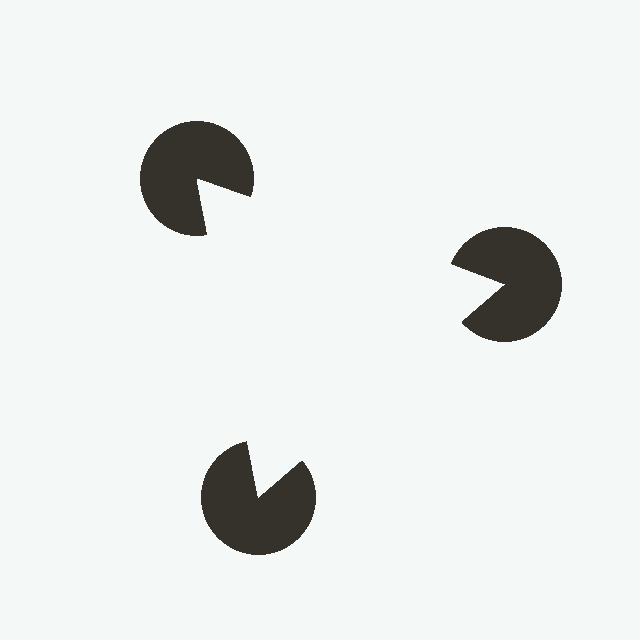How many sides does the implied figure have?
3 sides.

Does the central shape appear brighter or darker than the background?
It typically appears slightly brighter than the background, even though no actual brightness change is drawn.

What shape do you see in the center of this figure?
An illusory triangle — its edges are inferred from the aligned wedge cuts in the pac-man discs, not physically drawn.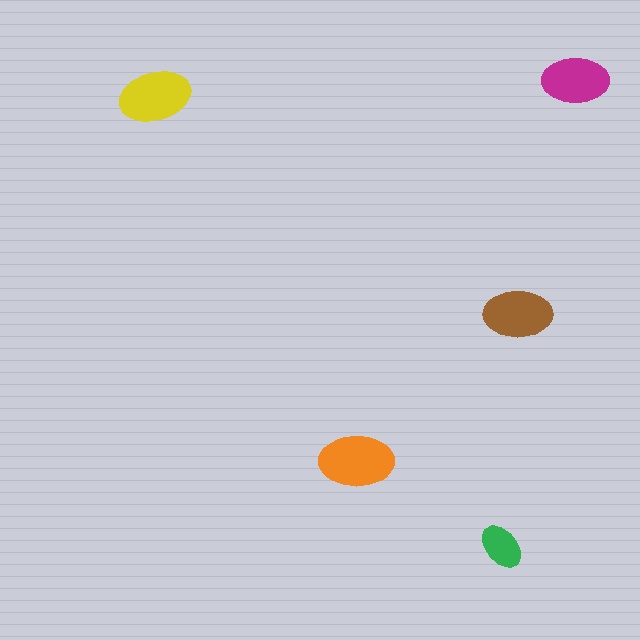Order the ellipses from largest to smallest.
the orange one, the yellow one, the brown one, the magenta one, the green one.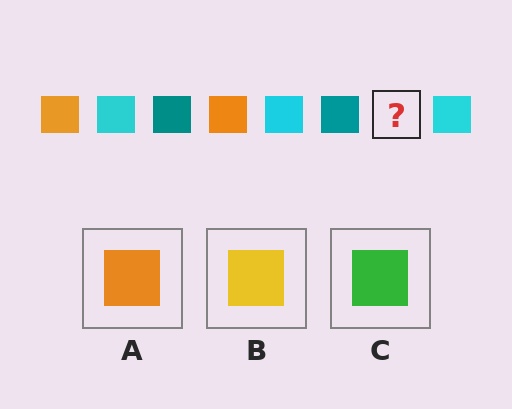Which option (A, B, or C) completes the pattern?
A.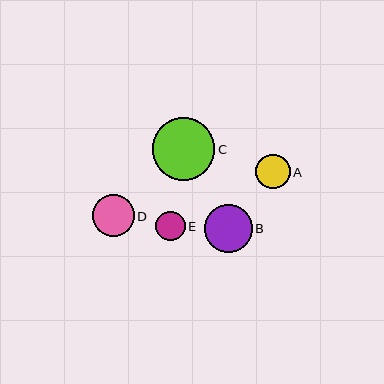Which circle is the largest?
Circle C is the largest with a size of approximately 62 pixels.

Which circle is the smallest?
Circle E is the smallest with a size of approximately 29 pixels.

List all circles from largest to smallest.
From largest to smallest: C, B, D, A, E.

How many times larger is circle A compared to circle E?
Circle A is approximately 1.2 times the size of circle E.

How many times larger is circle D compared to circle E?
Circle D is approximately 1.4 times the size of circle E.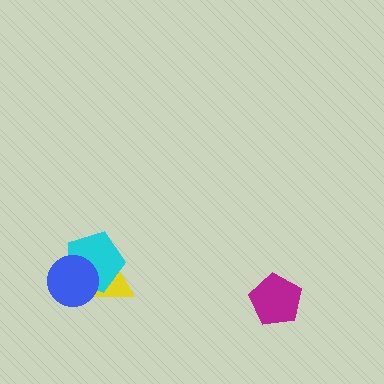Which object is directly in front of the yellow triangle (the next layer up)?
The cyan pentagon is directly in front of the yellow triangle.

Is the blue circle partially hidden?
No, no other shape covers it.